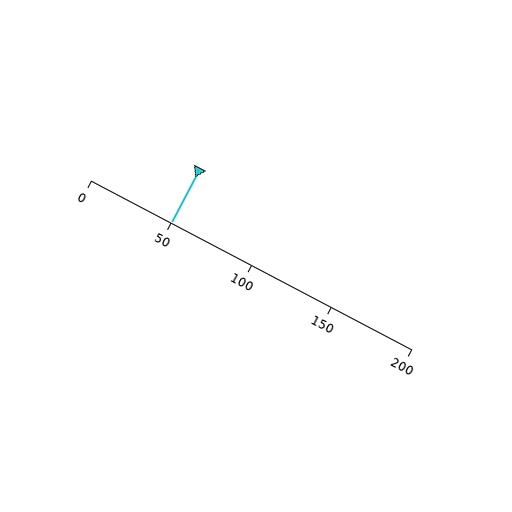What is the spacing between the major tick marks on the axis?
The major ticks are spaced 50 apart.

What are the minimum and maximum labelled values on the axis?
The axis runs from 0 to 200.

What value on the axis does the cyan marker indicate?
The marker indicates approximately 50.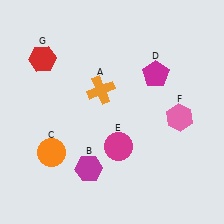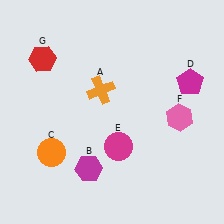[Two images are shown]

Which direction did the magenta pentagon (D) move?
The magenta pentagon (D) moved right.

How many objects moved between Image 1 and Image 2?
1 object moved between the two images.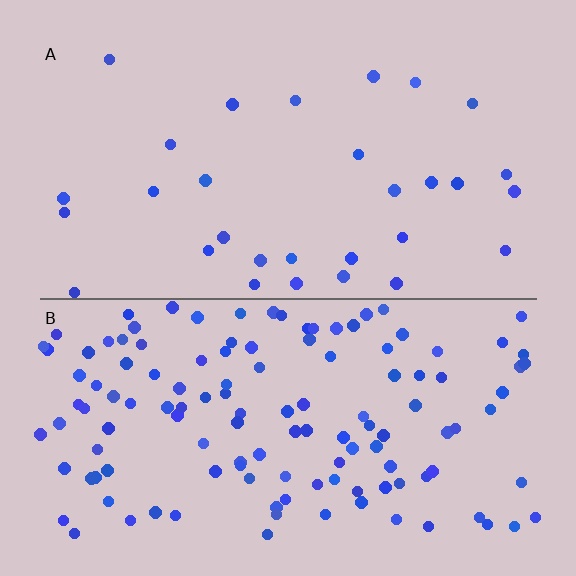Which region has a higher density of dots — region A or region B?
B (the bottom).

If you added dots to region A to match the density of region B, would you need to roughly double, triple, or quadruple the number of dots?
Approximately quadruple.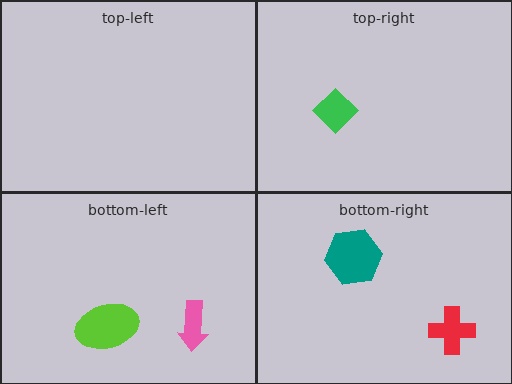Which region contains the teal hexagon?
The bottom-right region.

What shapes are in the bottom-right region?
The red cross, the teal hexagon.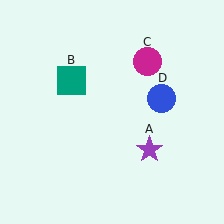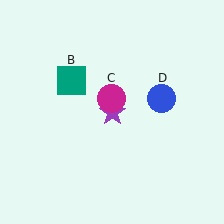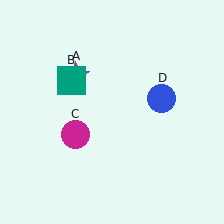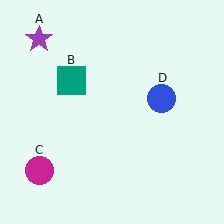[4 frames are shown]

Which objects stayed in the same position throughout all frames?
Teal square (object B) and blue circle (object D) remained stationary.